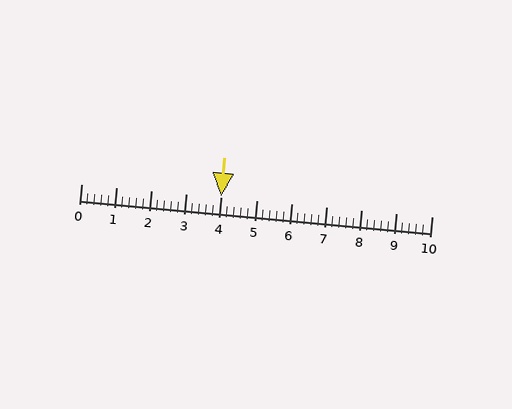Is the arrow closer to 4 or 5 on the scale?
The arrow is closer to 4.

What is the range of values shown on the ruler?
The ruler shows values from 0 to 10.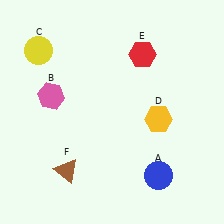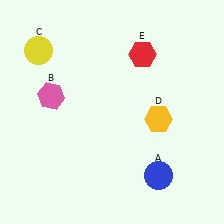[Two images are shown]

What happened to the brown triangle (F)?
The brown triangle (F) was removed in Image 2. It was in the bottom-left area of Image 1.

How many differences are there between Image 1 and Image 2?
There is 1 difference between the two images.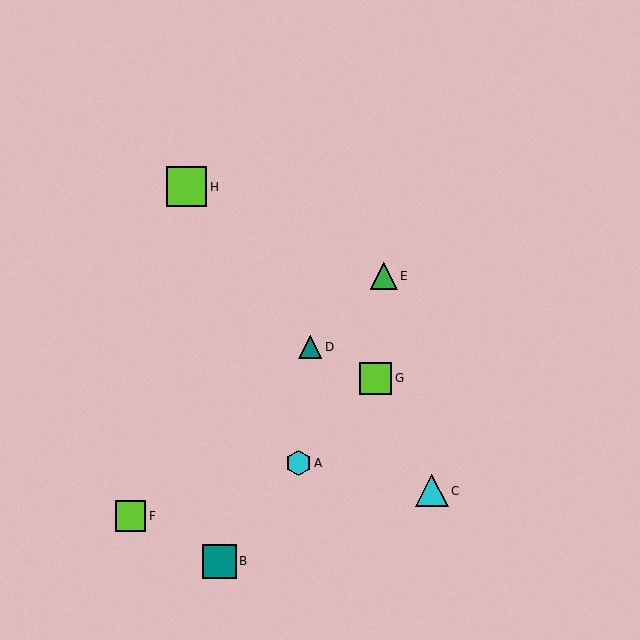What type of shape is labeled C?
Shape C is a cyan triangle.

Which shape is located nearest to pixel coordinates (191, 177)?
The lime square (labeled H) at (187, 187) is nearest to that location.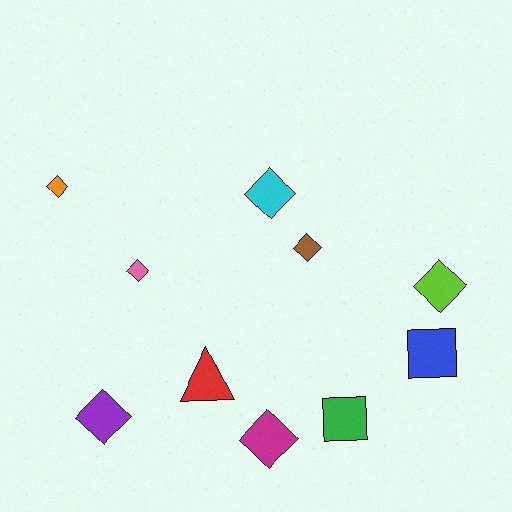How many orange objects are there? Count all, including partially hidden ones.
There is 1 orange object.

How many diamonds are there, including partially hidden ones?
There are 7 diamonds.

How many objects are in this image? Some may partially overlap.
There are 10 objects.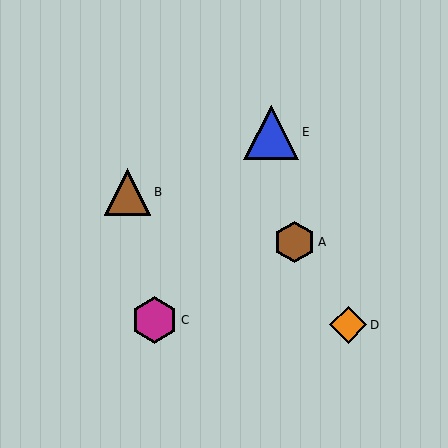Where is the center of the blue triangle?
The center of the blue triangle is at (271, 132).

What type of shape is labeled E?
Shape E is a blue triangle.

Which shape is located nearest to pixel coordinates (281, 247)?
The brown hexagon (labeled A) at (295, 242) is nearest to that location.